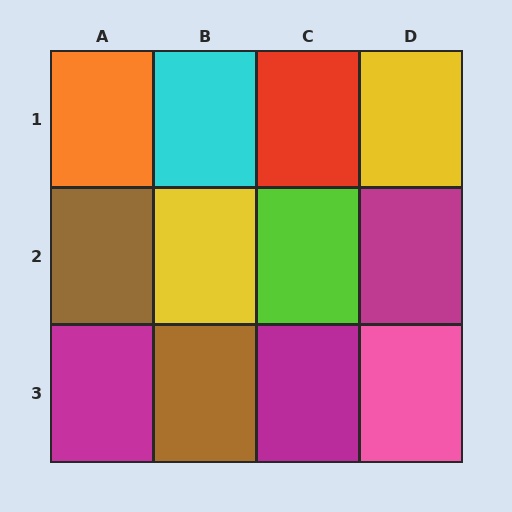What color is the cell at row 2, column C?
Lime.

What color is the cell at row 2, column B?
Yellow.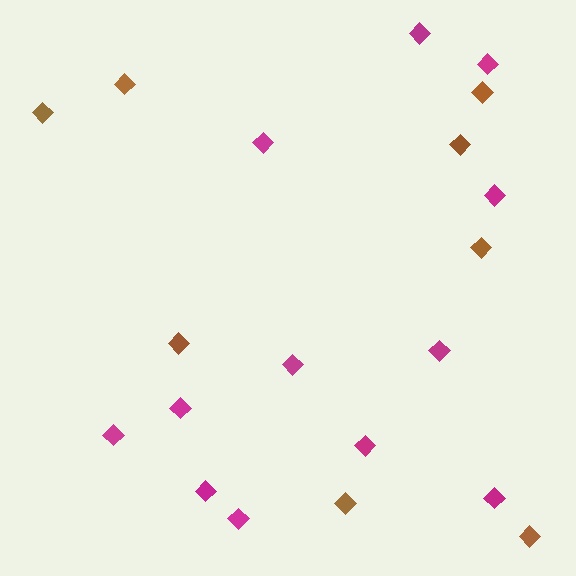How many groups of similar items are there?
There are 2 groups: one group of brown diamonds (8) and one group of magenta diamonds (12).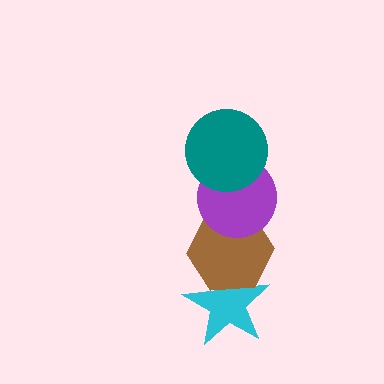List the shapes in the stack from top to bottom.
From top to bottom: the teal circle, the purple circle, the brown hexagon, the cyan star.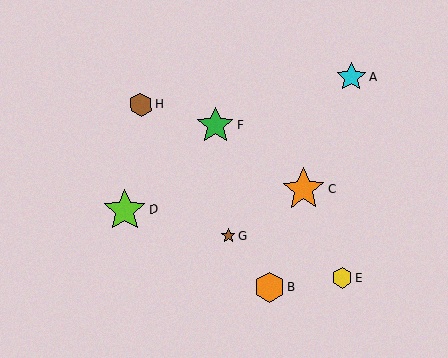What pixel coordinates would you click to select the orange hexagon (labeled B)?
Click at (269, 287) to select the orange hexagon B.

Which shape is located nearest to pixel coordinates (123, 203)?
The lime star (labeled D) at (125, 210) is nearest to that location.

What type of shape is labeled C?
Shape C is an orange star.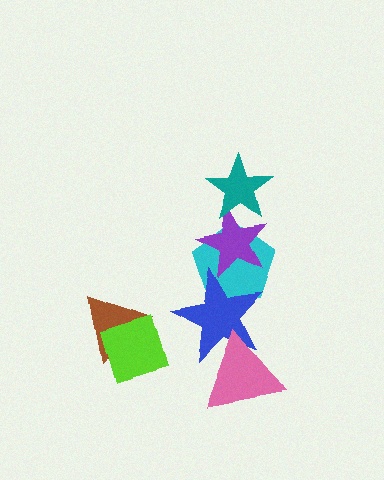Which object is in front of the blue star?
The pink triangle is in front of the blue star.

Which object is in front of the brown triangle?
The lime square is in front of the brown triangle.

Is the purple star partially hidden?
Yes, it is partially covered by another shape.